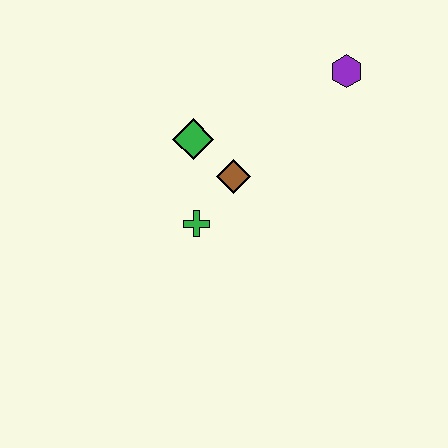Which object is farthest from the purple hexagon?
The green cross is farthest from the purple hexagon.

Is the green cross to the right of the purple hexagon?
No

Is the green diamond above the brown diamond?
Yes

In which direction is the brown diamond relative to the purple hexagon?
The brown diamond is to the left of the purple hexagon.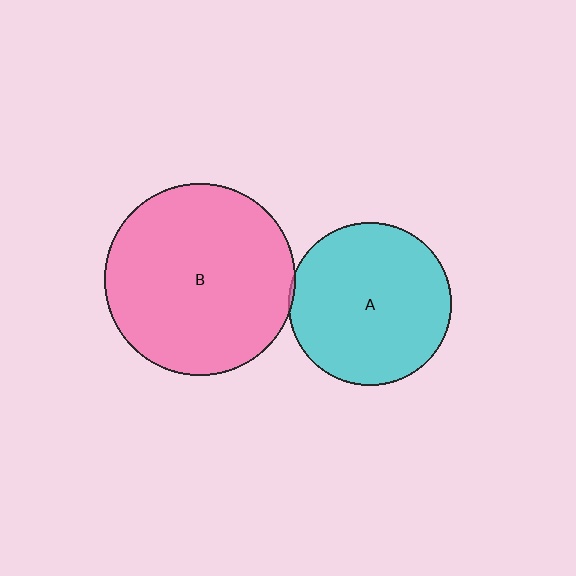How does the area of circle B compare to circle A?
Approximately 1.4 times.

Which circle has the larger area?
Circle B (pink).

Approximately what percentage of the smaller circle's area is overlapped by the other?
Approximately 5%.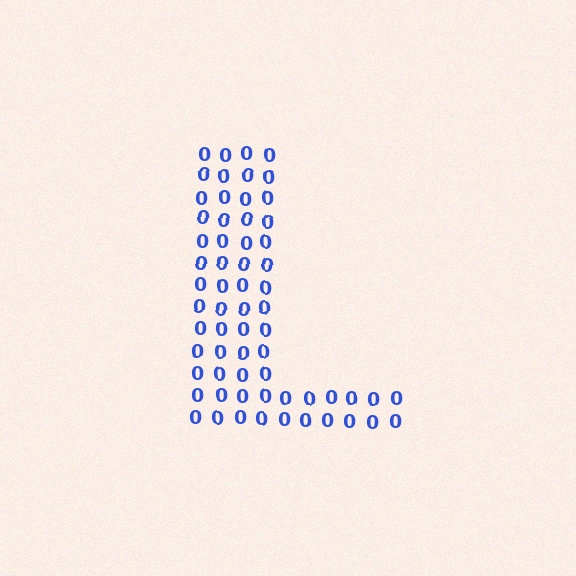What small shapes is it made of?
It is made of small digit 0's.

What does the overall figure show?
The overall figure shows the letter L.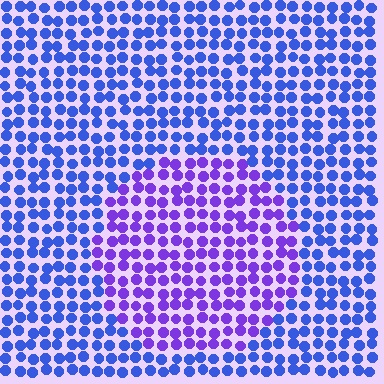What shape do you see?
I see a circle.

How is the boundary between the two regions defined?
The boundary is defined purely by a slight shift in hue (about 38 degrees). Spacing, size, and orientation are identical on both sides.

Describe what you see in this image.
The image is filled with small blue elements in a uniform arrangement. A circle-shaped region is visible where the elements are tinted to a slightly different hue, forming a subtle color boundary.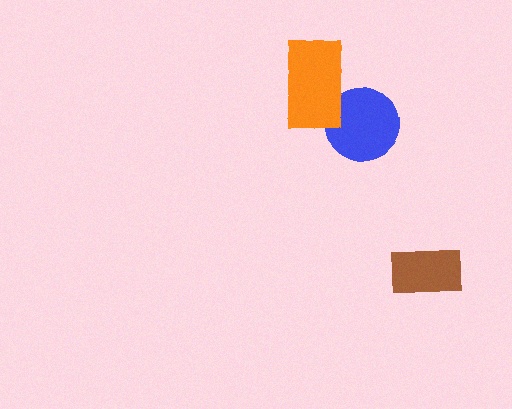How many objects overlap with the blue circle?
1 object overlaps with the blue circle.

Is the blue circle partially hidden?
Yes, it is partially covered by another shape.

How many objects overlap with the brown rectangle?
0 objects overlap with the brown rectangle.